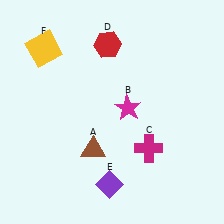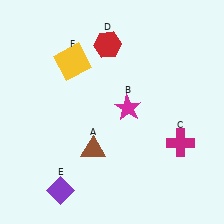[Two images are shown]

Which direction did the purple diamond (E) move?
The purple diamond (E) moved left.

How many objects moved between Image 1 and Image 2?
3 objects moved between the two images.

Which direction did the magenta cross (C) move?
The magenta cross (C) moved right.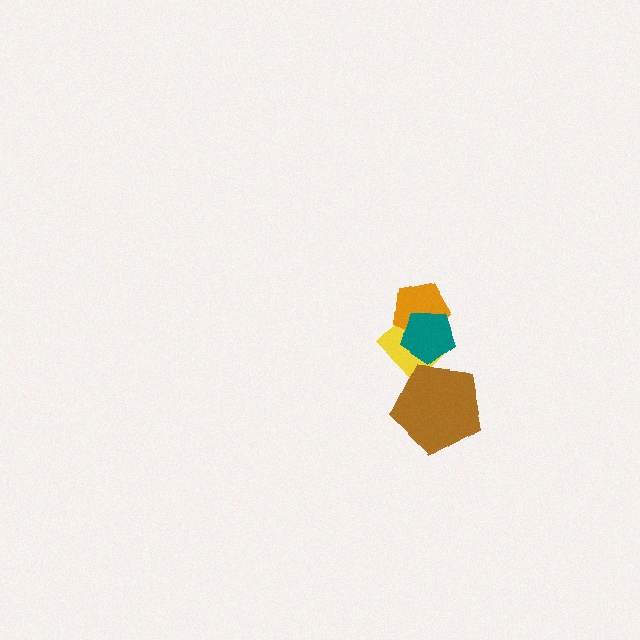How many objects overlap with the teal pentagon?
2 objects overlap with the teal pentagon.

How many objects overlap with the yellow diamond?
3 objects overlap with the yellow diamond.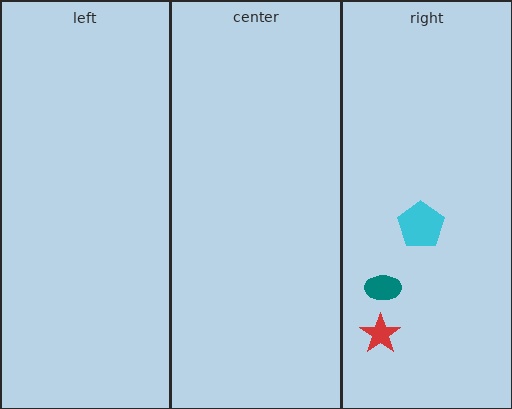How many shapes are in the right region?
3.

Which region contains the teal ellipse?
The right region.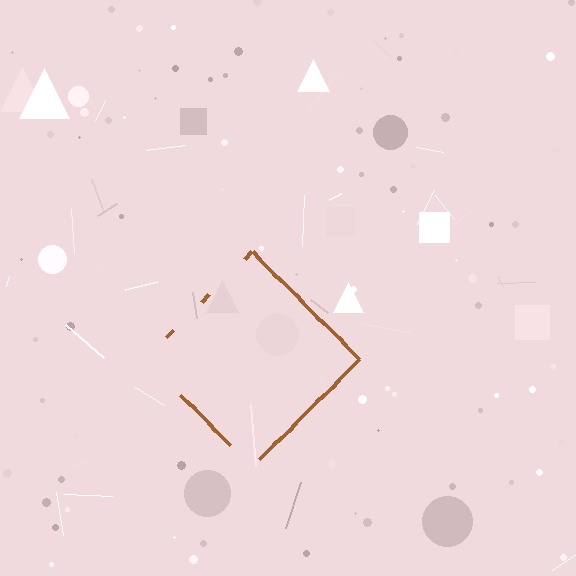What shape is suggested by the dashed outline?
The dashed outline suggests a diamond.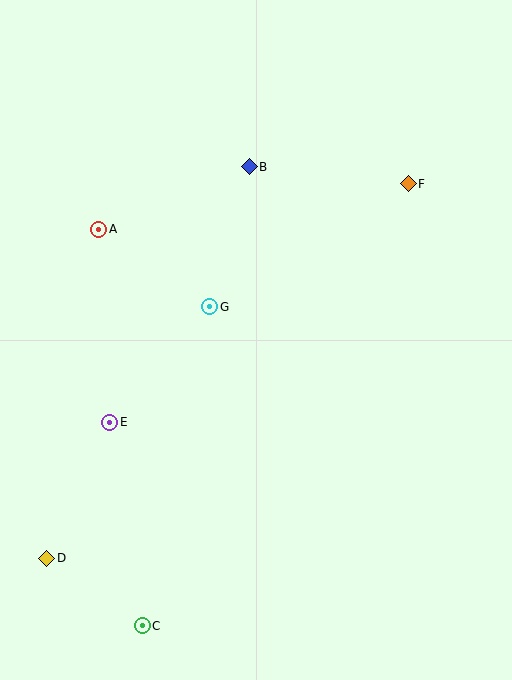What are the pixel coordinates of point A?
Point A is at (99, 229).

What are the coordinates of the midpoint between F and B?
The midpoint between F and B is at (329, 175).